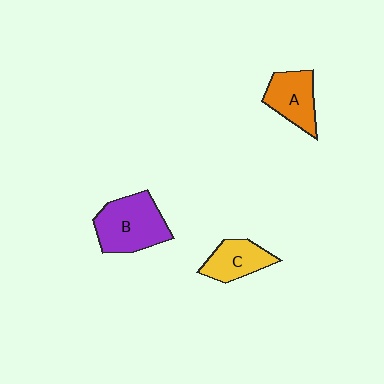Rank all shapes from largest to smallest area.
From largest to smallest: B (purple), A (orange), C (yellow).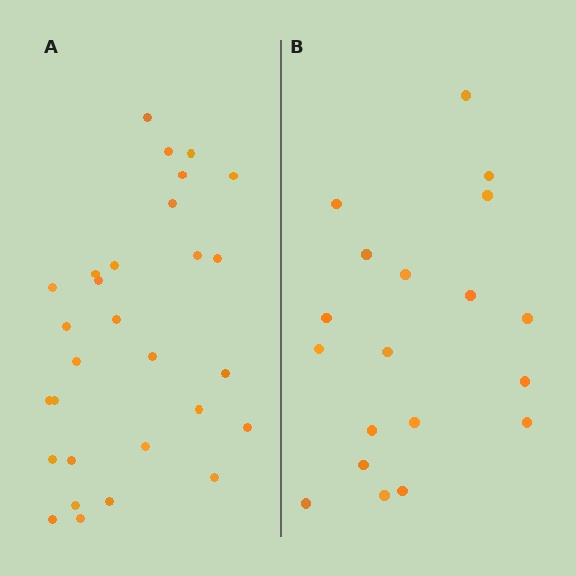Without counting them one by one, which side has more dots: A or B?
Region A (the left region) has more dots.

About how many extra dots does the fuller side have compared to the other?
Region A has roughly 10 or so more dots than region B.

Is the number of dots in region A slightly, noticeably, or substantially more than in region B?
Region A has substantially more. The ratio is roughly 1.5 to 1.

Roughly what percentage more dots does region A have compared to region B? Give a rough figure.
About 55% more.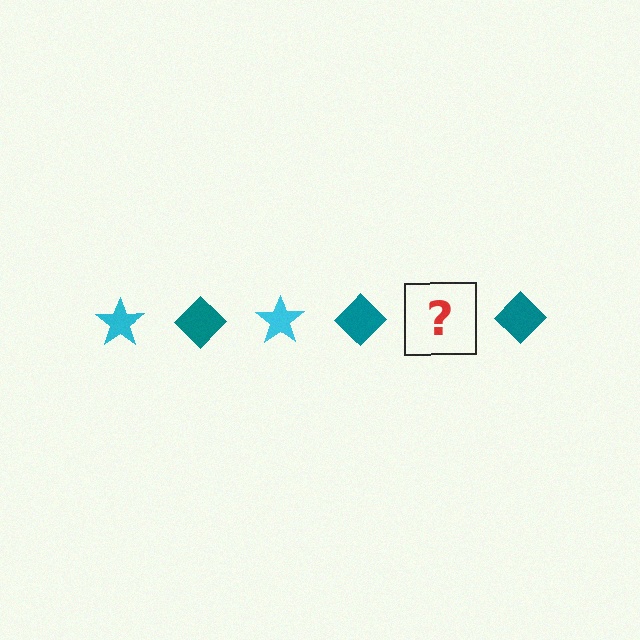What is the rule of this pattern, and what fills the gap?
The rule is that the pattern alternates between cyan star and teal diamond. The gap should be filled with a cyan star.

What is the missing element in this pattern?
The missing element is a cyan star.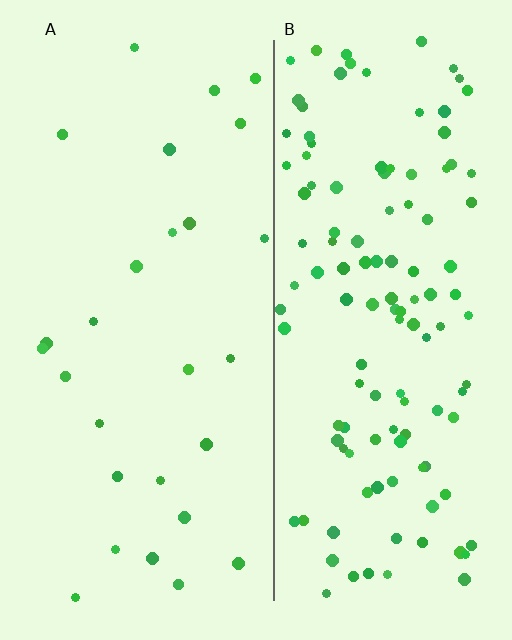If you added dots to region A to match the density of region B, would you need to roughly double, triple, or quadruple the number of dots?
Approximately quadruple.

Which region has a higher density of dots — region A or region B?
B (the right).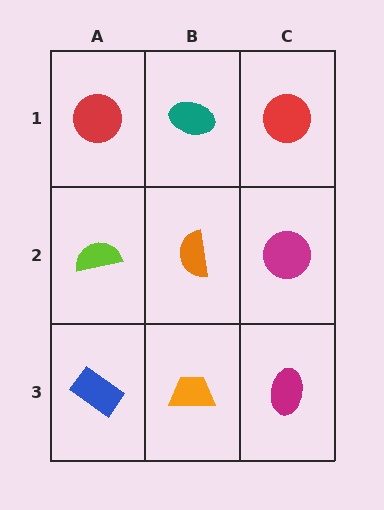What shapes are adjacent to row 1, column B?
An orange semicircle (row 2, column B), a red circle (row 1, column A), a red circle (row 1, column C).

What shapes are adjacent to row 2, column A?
A red circle (row 1, column A), a blue rectangle (row 3, column A), an orange semicircle (row 2, column B).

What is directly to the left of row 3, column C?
An orange trapezoid.